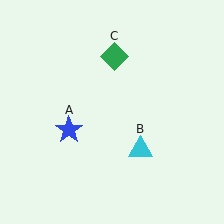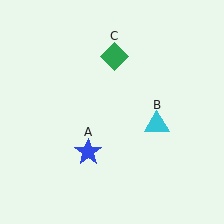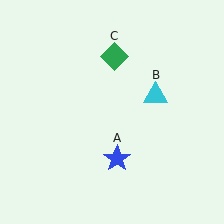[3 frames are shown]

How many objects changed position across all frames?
2 objects changed position: blue star (object A), cyan triangle (object B).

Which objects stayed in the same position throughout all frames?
Green diamond (object C) remained stationary.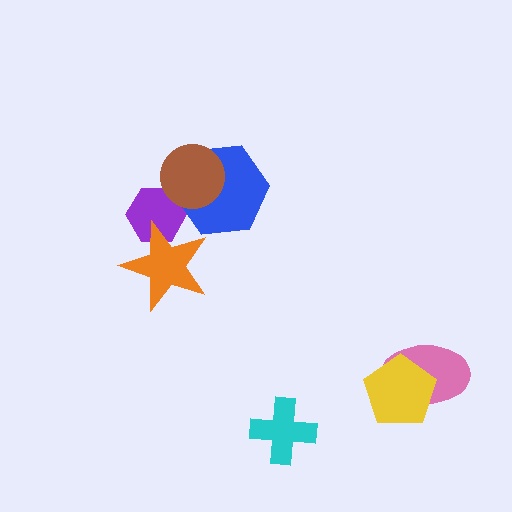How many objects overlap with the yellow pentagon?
1 object overlaps with the yellow pentagon.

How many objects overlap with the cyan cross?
0 objects overlap with the cyan cross.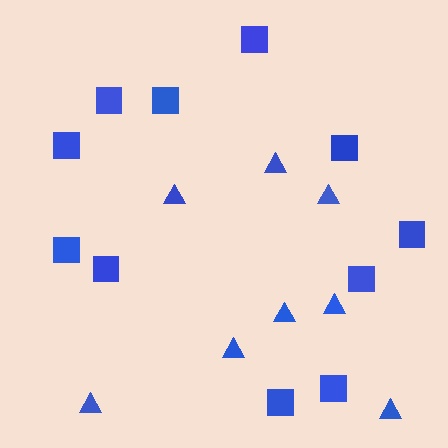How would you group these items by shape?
There are 2 groups: one group of triangles (8) and one group of squares (11).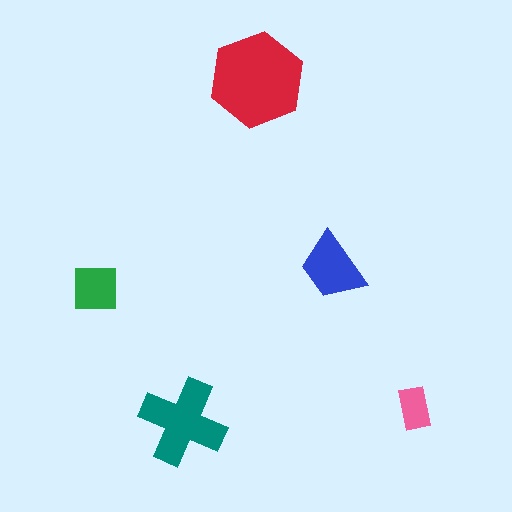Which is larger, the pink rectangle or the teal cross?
The teal cross.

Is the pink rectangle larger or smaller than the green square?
Smaller.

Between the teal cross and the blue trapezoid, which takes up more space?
The teal cross.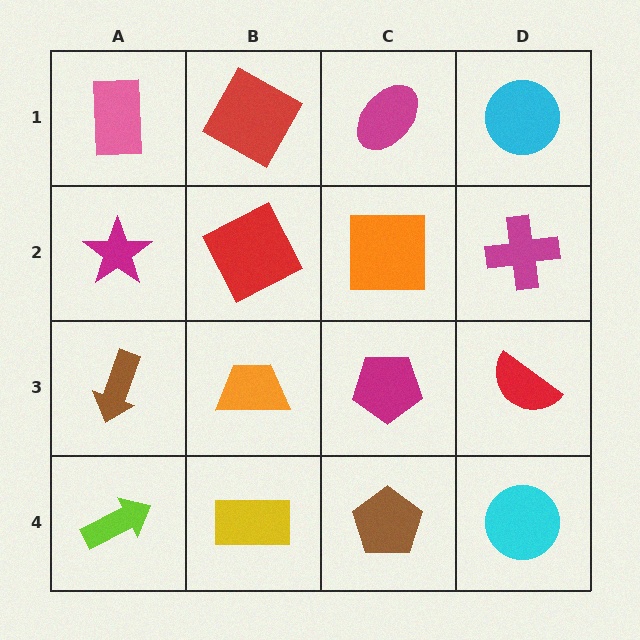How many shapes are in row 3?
4 shapes.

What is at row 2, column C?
An orange square.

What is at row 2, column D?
A magenta cross.